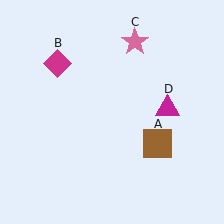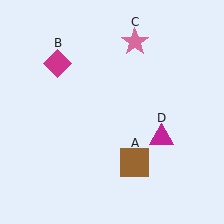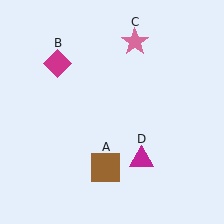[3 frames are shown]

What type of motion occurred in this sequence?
The brown square (object A), magenta triangle (object D) rotated clockwise around the center of the scene.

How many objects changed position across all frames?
2 objects changed position: brown square (object A), magenta triangle (object D).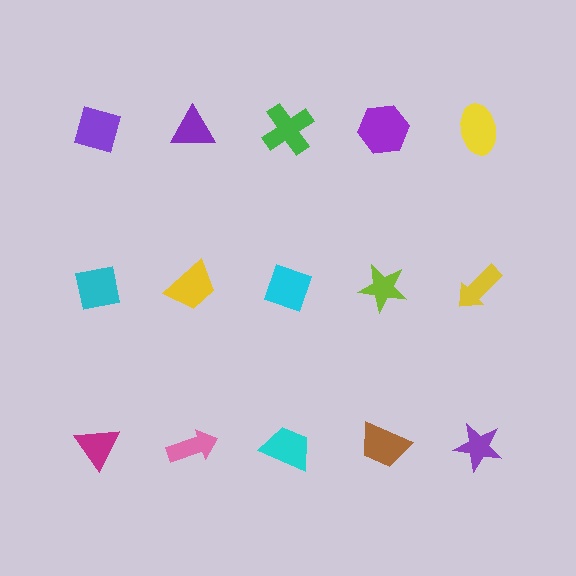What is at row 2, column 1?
A cyan square.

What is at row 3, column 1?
A magenta triangle.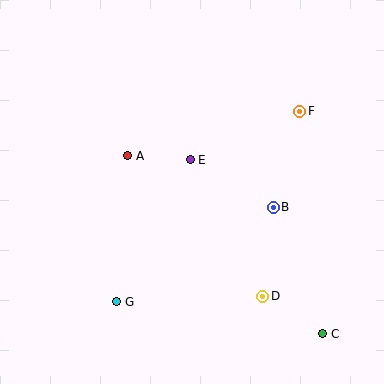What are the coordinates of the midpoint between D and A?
The midpoint between D and A is at (195, 226).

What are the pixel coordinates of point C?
Point C is at (323, 334).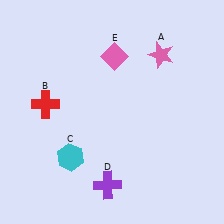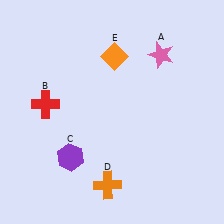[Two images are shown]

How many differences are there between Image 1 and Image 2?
There are 3 differences between the two images.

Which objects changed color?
C changed from cyan to purple. D changed from purple to orange. E changed from pink to orange.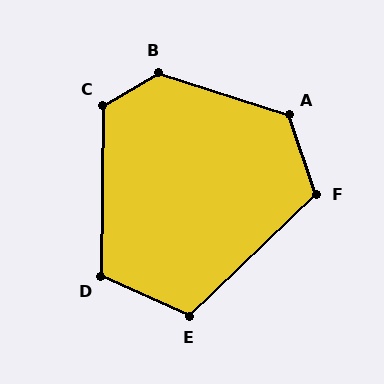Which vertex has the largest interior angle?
B, at approximately 131 degrees.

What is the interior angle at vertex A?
Approximately 127 degrees (obtuse).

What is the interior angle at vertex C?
Approximately 121 degrees (obtuse).